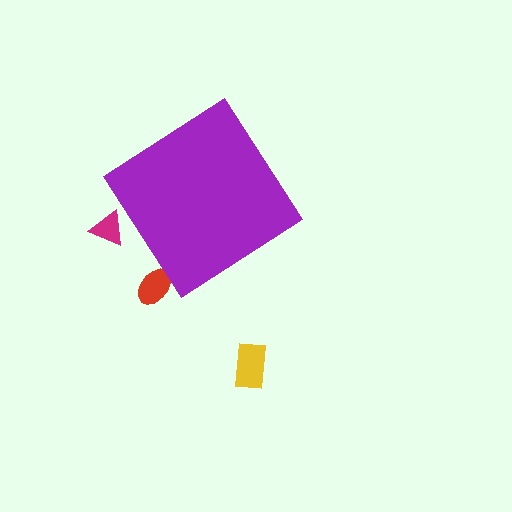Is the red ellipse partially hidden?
Yes, the red ellipse is partially hidden behind the purple diamond.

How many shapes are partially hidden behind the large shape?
2 shapes are partially hidden.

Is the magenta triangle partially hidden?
Yes, the magenta triangle is partially hidden behind the purple diamond.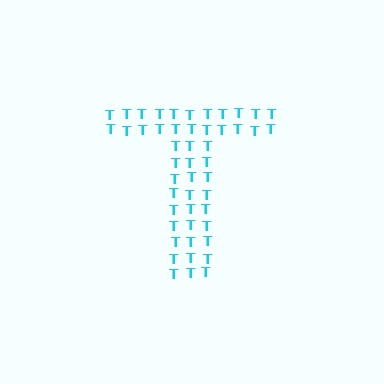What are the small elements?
The small elements are letter T's.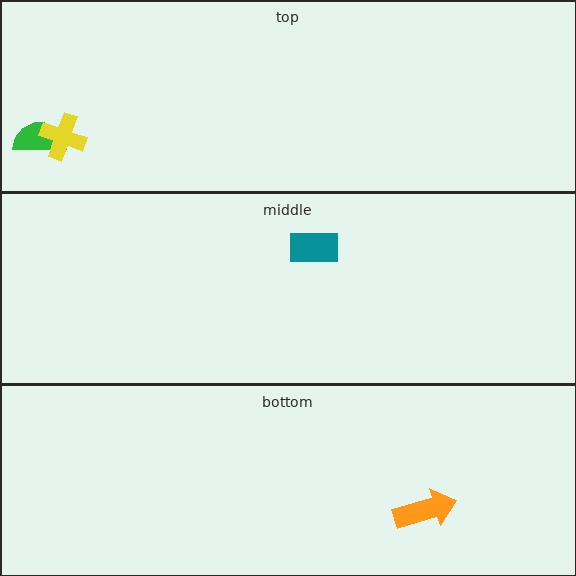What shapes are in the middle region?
The teal rectangle.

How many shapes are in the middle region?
1.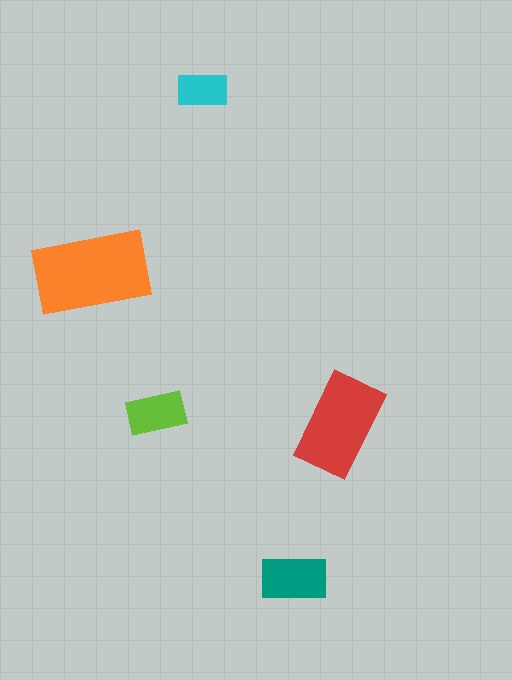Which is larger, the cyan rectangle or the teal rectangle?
The teal one.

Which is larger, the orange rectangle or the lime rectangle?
The orange one.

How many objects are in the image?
There are 5 objects in the image.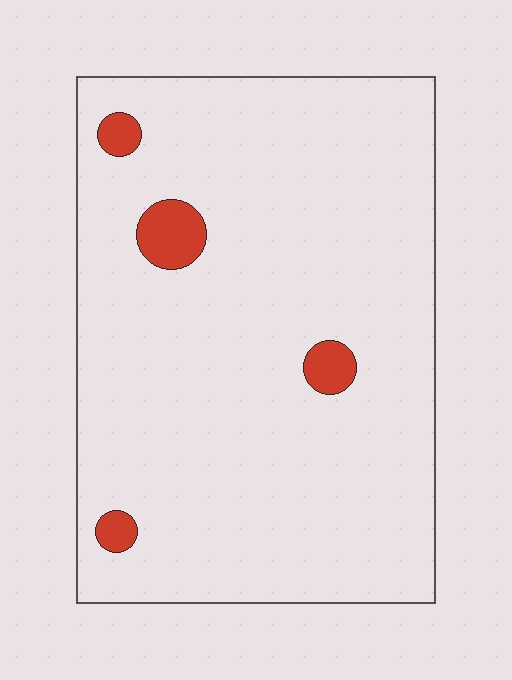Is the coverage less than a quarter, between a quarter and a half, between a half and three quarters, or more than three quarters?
Less than a quarter.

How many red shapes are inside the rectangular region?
4.